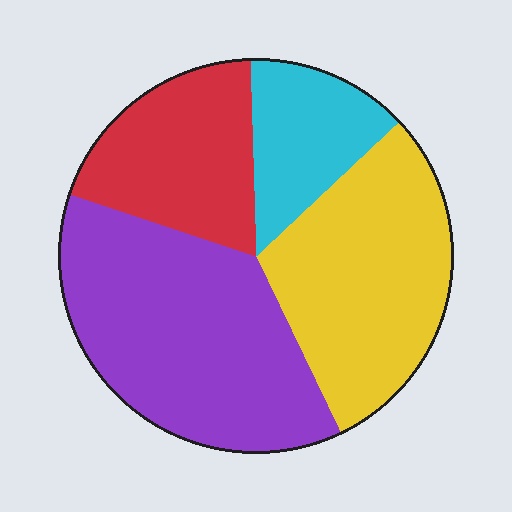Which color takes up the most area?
Purple, at roughly 35%.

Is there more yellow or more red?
Yellow.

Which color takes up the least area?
Cyan, at roughly 15%.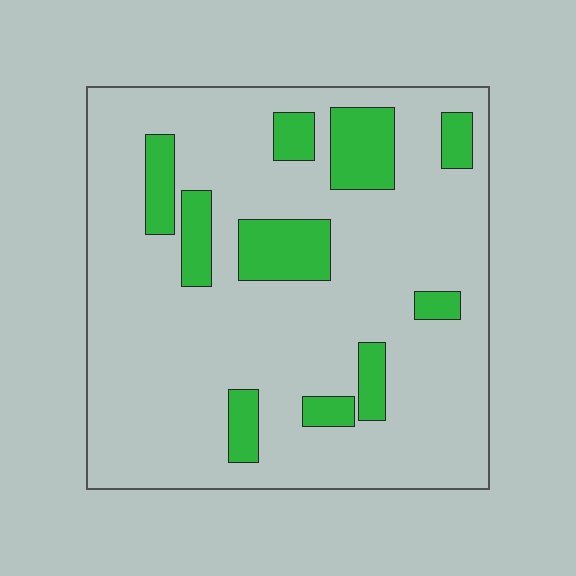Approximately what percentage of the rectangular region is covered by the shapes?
Approximately 20%.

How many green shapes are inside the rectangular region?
10.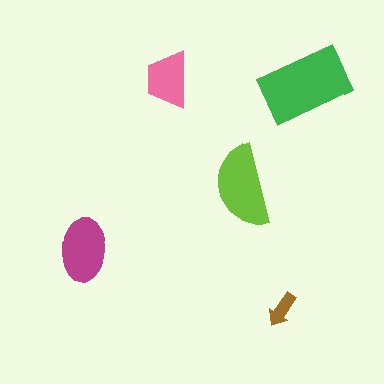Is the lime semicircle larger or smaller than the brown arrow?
Larger.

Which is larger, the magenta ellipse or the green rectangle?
The green rectangle.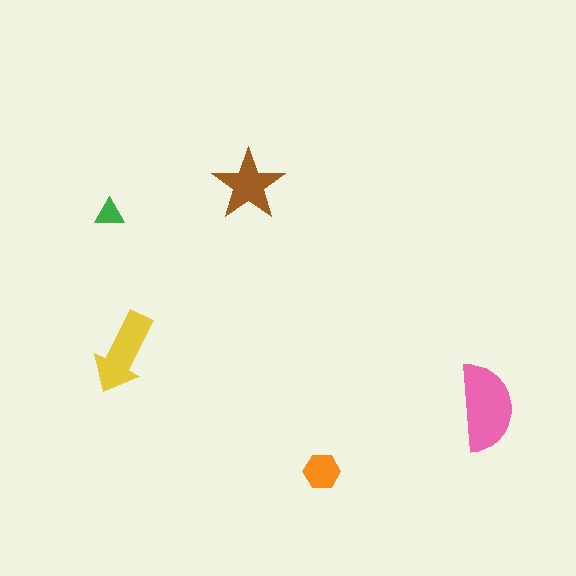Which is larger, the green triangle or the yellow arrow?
The yellow arrow.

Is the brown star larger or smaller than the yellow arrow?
Smaller.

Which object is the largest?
The pink semicircle.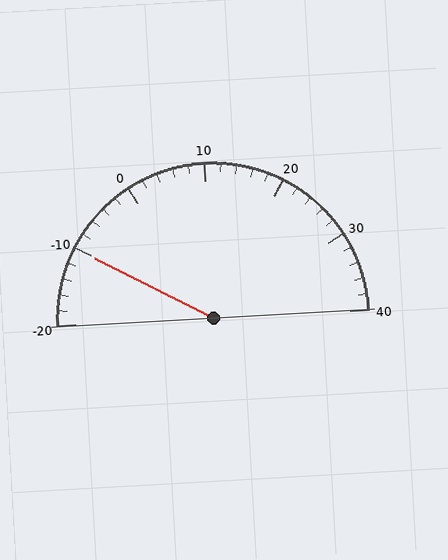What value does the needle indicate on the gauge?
The needle indicates approximately -10.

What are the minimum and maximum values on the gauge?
The gauge ranges from -20 to 40.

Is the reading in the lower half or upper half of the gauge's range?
The reading is in the lower half of the range (-20 to 40).